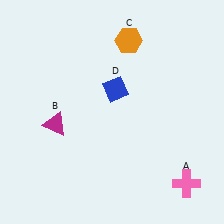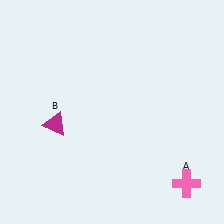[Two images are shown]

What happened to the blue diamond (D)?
The blue diamond (D) was removed in Image 2. It was in the top-right area of Image 1.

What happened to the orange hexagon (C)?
The orange hexagon (C) was removed in Image 2. It was in the top-right area of Image 1.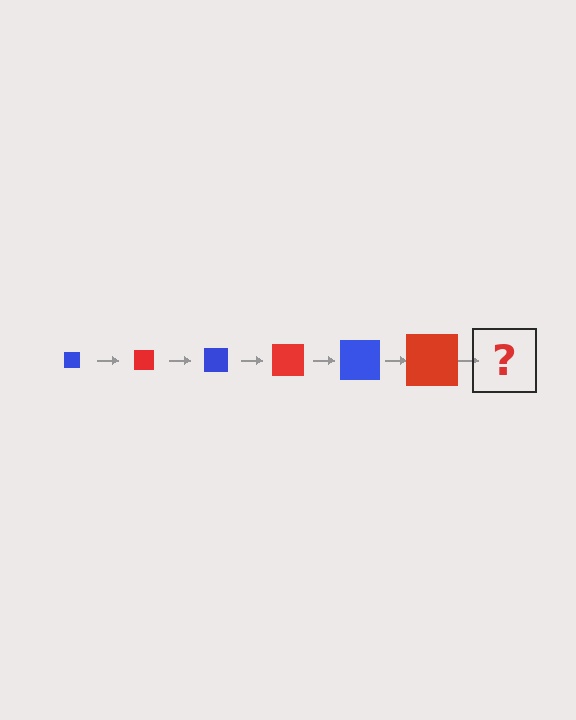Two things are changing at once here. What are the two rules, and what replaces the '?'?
The two rules are that the square grows larger each step and the color cycles through blue and red. The '?' should be a blue square, larger than the previous one.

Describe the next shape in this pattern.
It should be a blue square, larger than the previous one.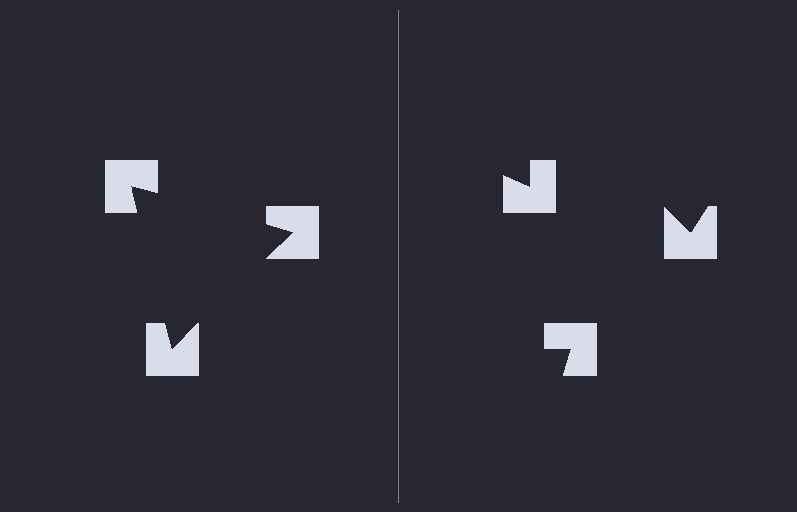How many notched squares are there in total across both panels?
6 — 3 on each side.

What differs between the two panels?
The notched squares are positioned identically on both sides; only the wedge orientations differ. On the left they align to a triangle; on the right they are misaligned.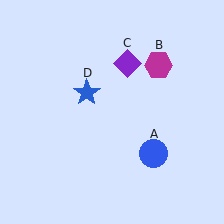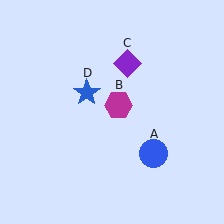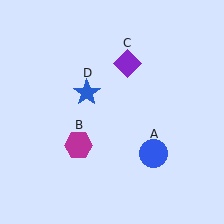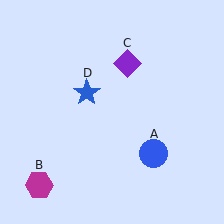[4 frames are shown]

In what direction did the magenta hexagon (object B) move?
The magenta hexagon (object B) moved down and to the left.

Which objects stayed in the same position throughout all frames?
Blue circle (object A) and purple diamond (object C) and blue star (object D) remained stationary.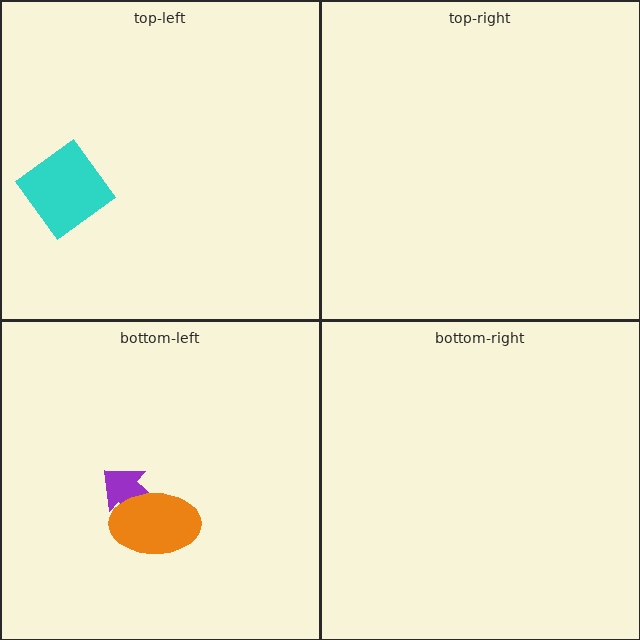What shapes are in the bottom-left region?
The purple arrow, the orange ellipse.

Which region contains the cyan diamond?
The top-left region.